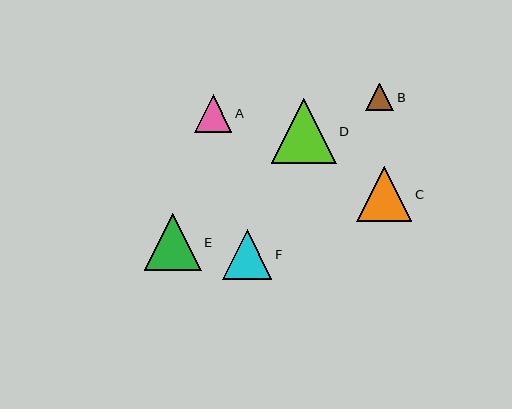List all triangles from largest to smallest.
From largest to smallest: D, E, C, F, A, B.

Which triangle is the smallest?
Triangle B is the smallest with a size of approximately 28 pixels.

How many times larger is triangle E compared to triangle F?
Triangle E is approximately 1.2 times the size of triangle F.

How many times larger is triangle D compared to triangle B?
Triangle D is approximately 2.4 times the size of triangle B.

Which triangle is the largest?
Triangle D is the largest with a size of approximately 65 pixels.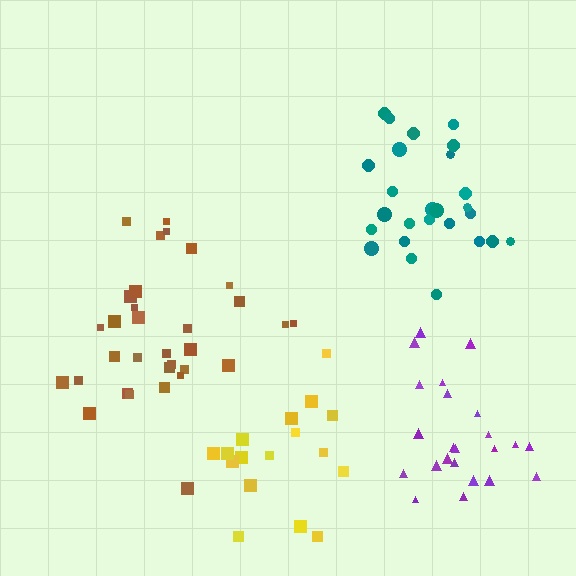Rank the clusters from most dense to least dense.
purple, teal, brown, yellow.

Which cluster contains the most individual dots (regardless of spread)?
Brown (32).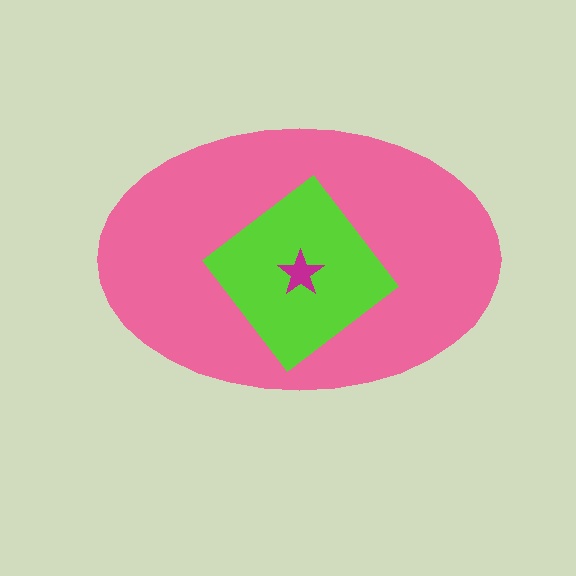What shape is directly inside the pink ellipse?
The lime diamond.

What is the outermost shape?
The pink ellipse.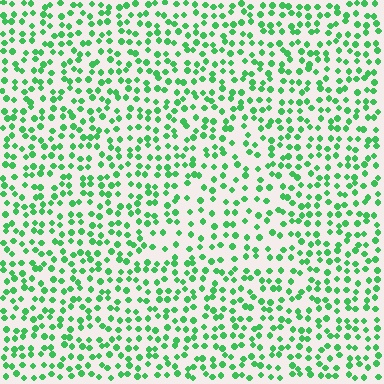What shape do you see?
I see a triangle.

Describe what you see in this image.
The image contains small green elements arranged at two different densities. A triangle-shaped region is visible where the elements are less densely packed than the surrounding area.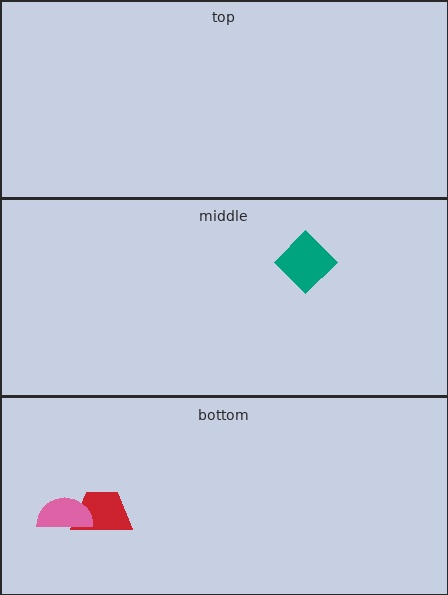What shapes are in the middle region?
The teal diamond.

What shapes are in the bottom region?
The red trapezoid, the pink semicircle.